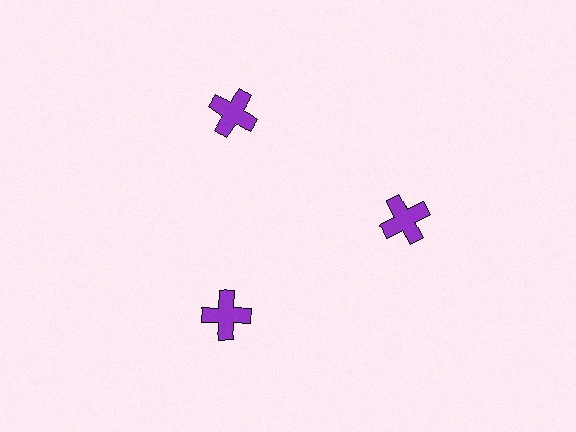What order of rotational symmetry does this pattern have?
This pattern has 3-fold rotational symmetry.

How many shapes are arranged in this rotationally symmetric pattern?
There are 3 shapes, arranged in 3 groups of 1.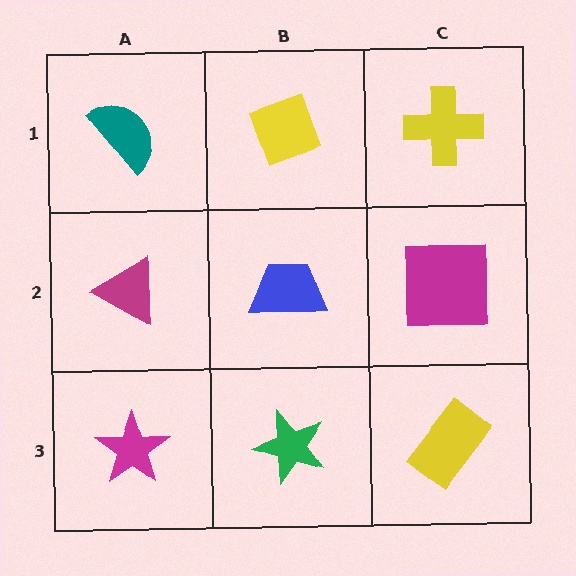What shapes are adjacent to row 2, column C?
A yellow cross (row 1, column C), a yellow rectangle (row 3, column C), a blue trapezoid (row 2, column B).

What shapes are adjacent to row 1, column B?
A blue trapezoid (row 2, column B), a teal semicircle (row 1, column A), a yellow cross (row 1, column C).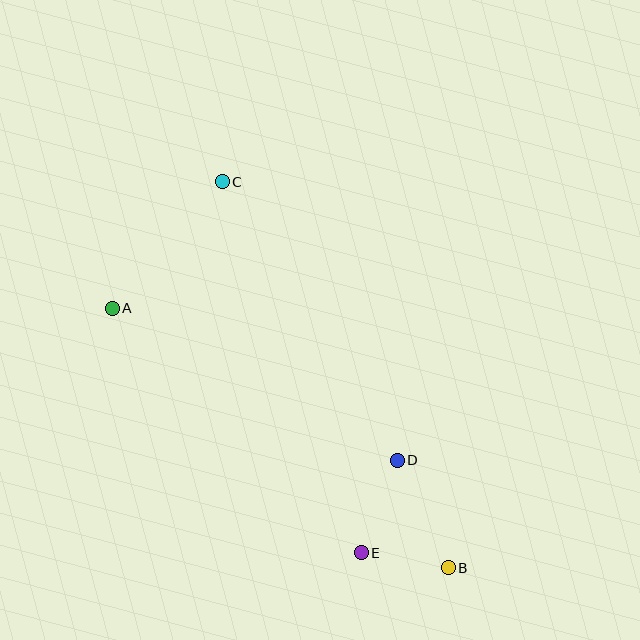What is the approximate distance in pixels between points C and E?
The distance between C and E is approximately 396 pixels.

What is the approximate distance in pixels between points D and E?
The distance between D and E is approximately 99 pixels.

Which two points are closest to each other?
Points B and E are closest to each other.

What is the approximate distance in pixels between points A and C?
The distance between A and C is approximately 168 pixels.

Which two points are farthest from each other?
Points B and C are farthest from each other.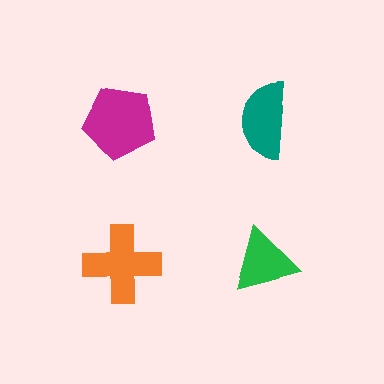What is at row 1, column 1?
A magenta pentagon.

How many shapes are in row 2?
2 shapes.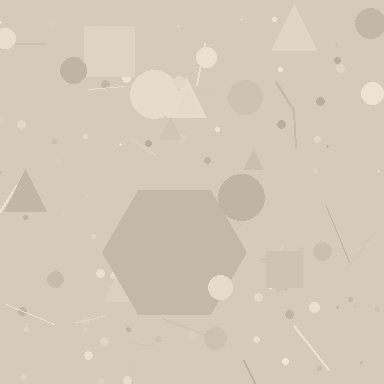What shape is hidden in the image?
A hexagon is hidden in the image.